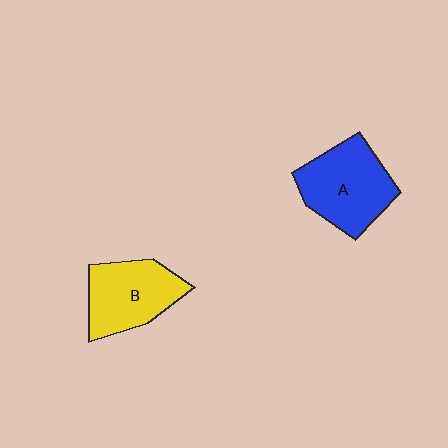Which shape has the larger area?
Shape A (blue).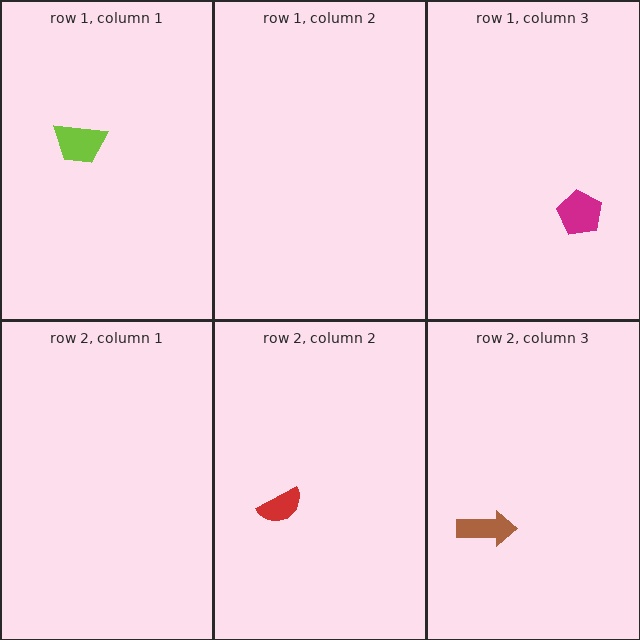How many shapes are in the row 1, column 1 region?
1.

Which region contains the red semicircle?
The row 2, column 2 region.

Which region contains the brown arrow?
The row 2, column 3 region.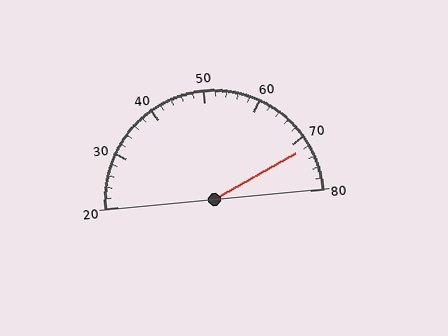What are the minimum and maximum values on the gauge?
The gauge ranges from 20 to 80.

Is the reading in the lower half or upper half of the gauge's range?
The reading is in the upper half of the range (20 to 80).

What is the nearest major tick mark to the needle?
The nearest major tick mark is 70.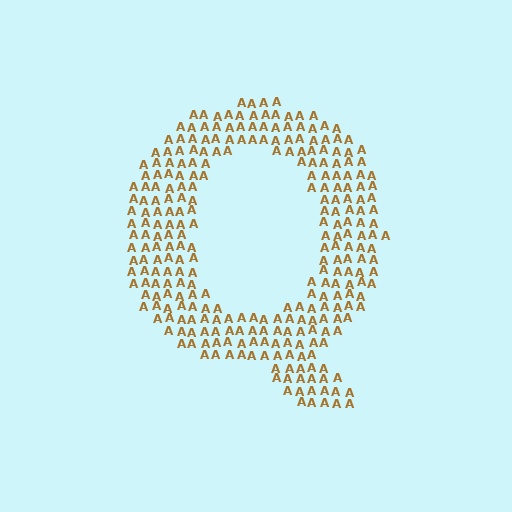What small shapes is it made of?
It is made of small letter A's.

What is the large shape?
The large shape is the letter Q.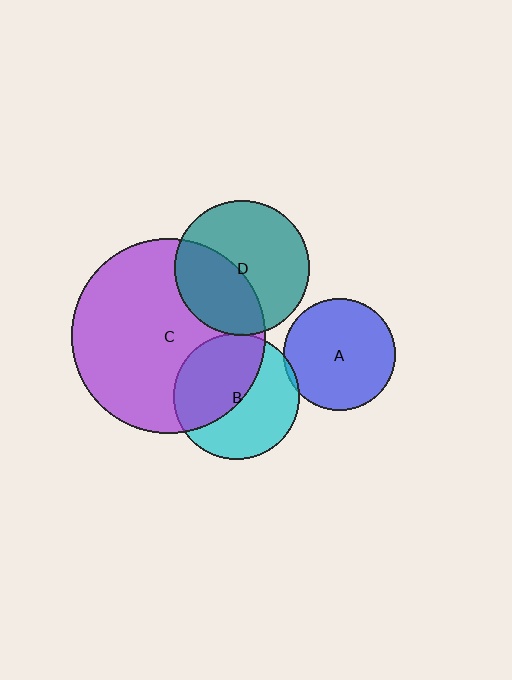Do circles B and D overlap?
Yes.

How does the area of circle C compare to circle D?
Approximately 2.1 times.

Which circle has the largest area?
Circle C (purple).